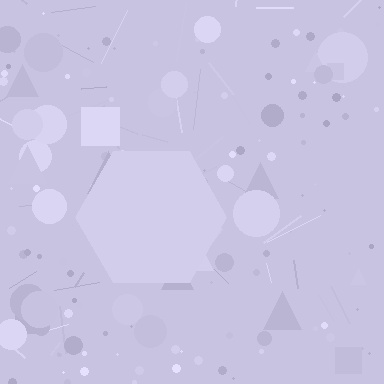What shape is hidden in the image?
A hexagon is hidden in the image.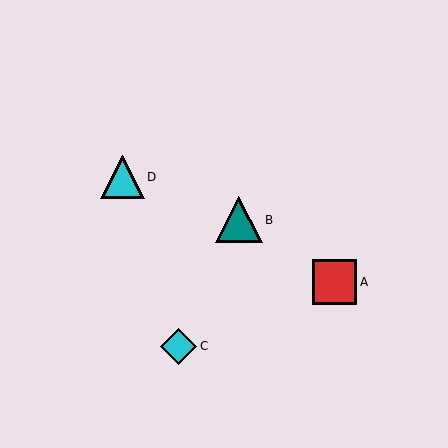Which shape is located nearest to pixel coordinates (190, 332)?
The cyan diamond (labeled C) at (179, 346) is nearest to that location.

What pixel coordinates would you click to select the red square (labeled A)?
Click at (335, 282) to select the red square A.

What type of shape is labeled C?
Shape C is a cyan diamond.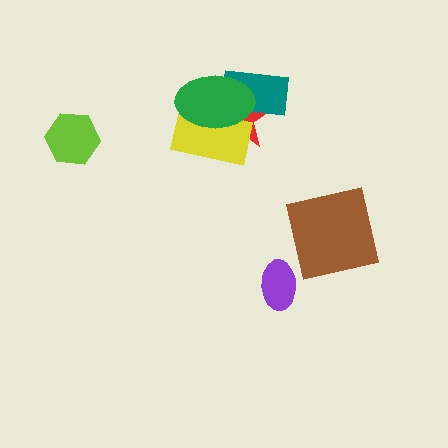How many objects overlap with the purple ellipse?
0 objects overlap with the purple ellipse.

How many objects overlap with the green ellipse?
3 objects overlap with the green ellipse.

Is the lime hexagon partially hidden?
No, no other shape covers it.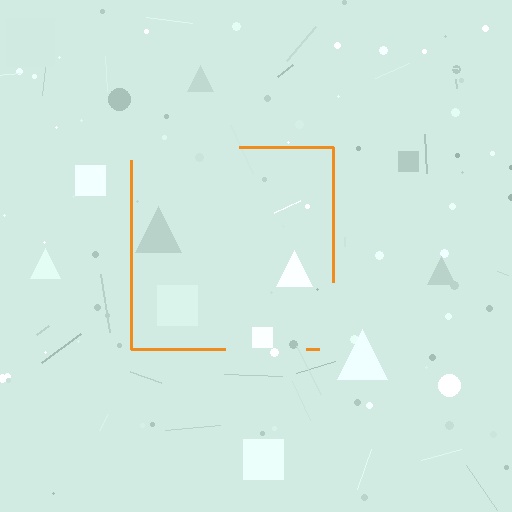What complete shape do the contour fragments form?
The contour fragments form a square.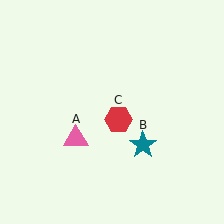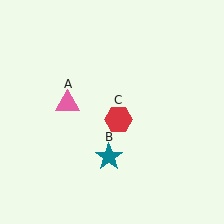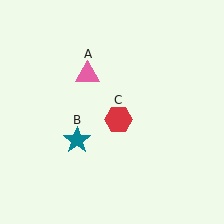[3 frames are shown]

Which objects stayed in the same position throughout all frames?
Red hexagon (object C) remained stationary.